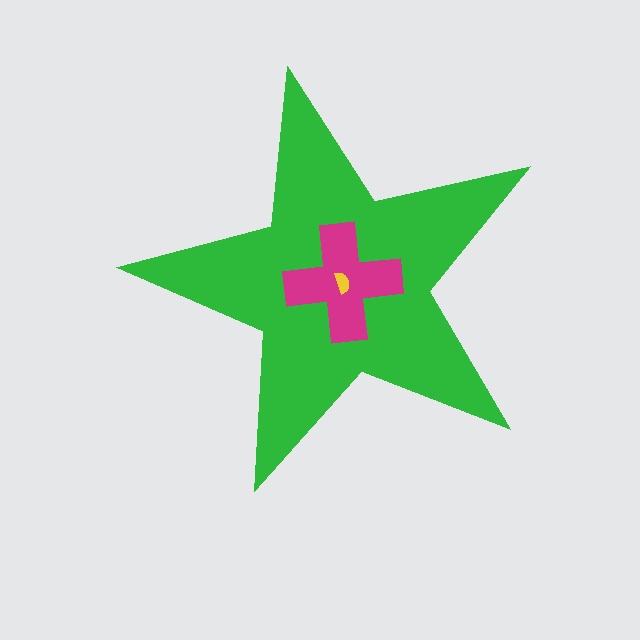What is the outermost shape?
The green star.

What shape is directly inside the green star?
The magenta cross.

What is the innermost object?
The yellow semicircle.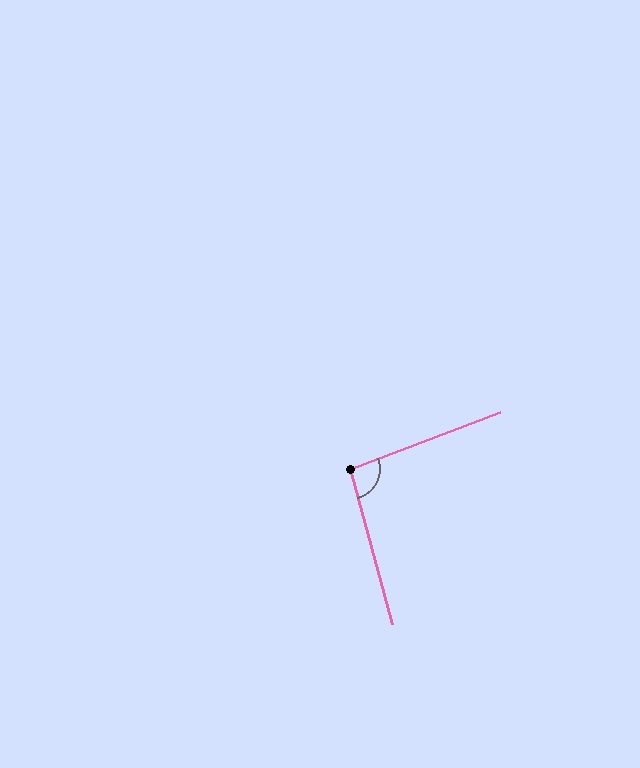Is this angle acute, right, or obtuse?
It is obtuse.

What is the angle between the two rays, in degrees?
Approximately 95 degrees.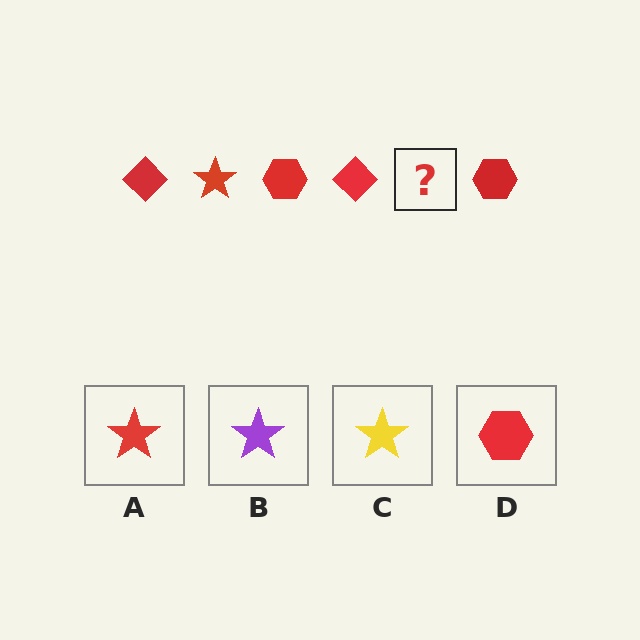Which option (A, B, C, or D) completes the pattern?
A.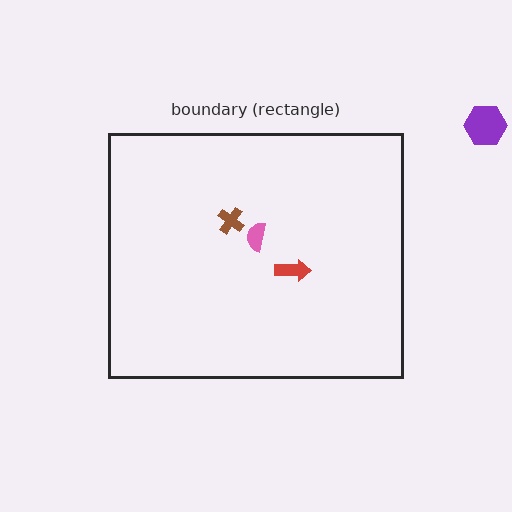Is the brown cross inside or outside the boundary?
Inside.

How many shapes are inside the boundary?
3 inside, 1 outside.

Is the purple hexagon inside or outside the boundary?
Outside.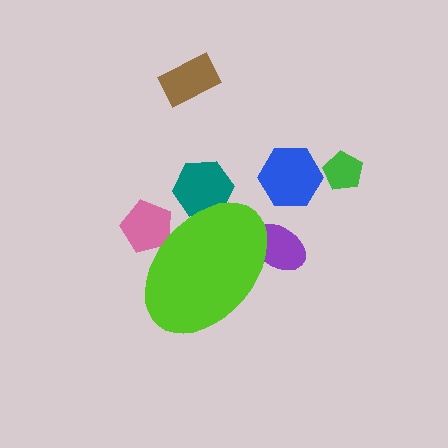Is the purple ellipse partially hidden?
Yes, the purple ellipse is partially hidden behind the lime ellipse.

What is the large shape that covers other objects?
A lime ellipse.